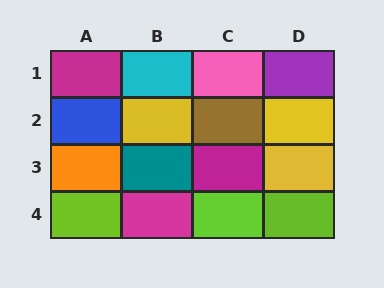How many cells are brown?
1 cell is brown.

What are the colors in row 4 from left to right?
Lime, magenta, lime, lime.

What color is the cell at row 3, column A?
Orange.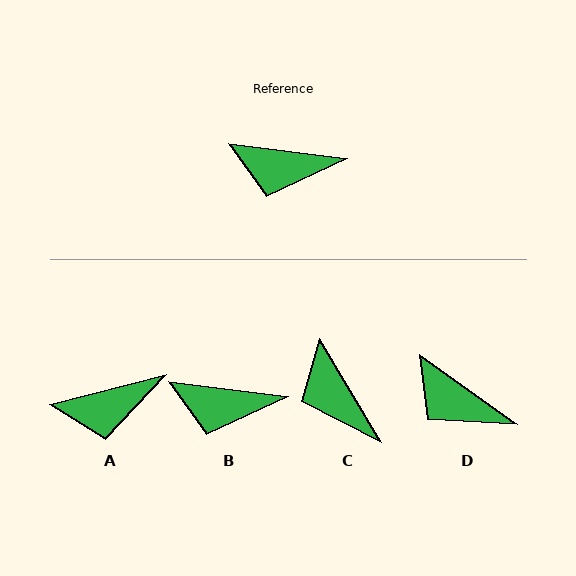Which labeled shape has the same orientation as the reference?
B.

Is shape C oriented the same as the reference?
No, it is off by about 52 degrees.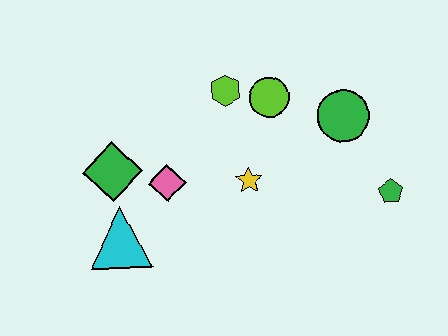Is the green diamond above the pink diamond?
Yes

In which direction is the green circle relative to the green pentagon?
The green circle is above the green pentagon.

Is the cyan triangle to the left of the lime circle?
Yes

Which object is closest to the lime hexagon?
The lime circle is closest to the lime hexagon.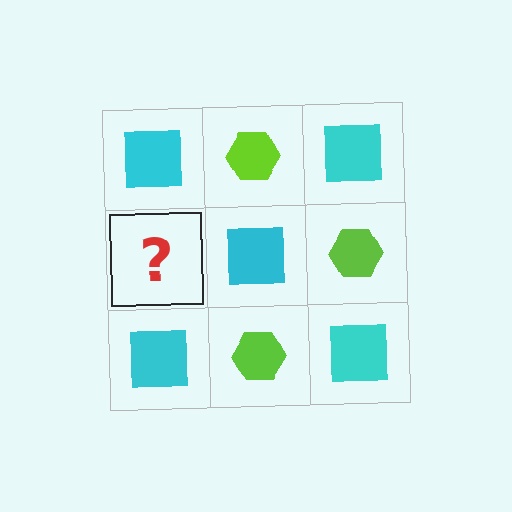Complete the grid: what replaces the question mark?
The question mark should be replaced with a lime hexagon.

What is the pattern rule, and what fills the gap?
The rule is that it alternates cyan square and lime hexagon in a checkerboard pattern. The gap should be filled with a lime hexagon.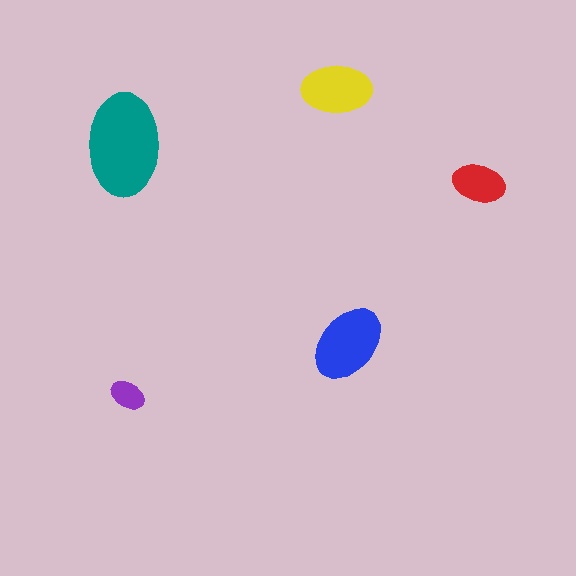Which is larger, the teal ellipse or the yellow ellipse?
The teal one.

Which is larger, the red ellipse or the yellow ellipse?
The yellow one.